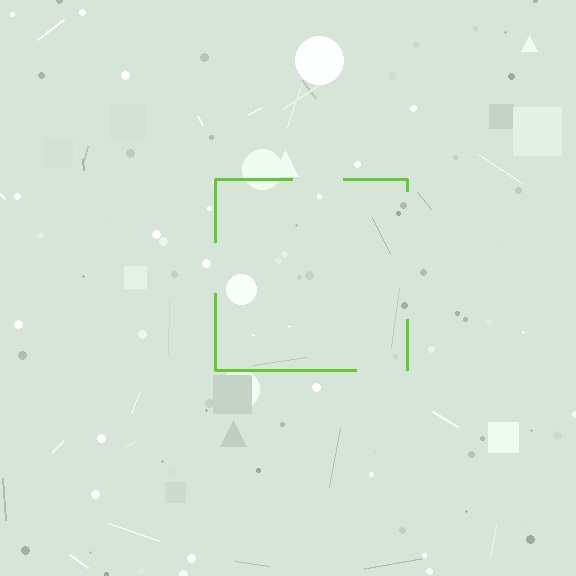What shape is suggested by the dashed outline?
The dashed outline suggests a square.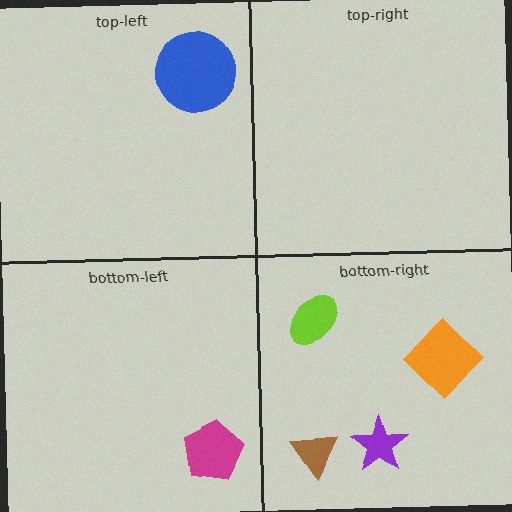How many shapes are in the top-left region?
1.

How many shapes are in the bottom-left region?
1.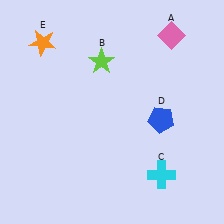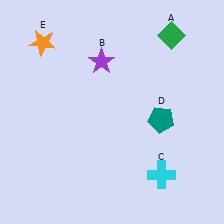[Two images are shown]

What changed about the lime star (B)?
In Image 1, B is lime. In Image 2, it changed to purple.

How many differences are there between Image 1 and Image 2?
There are 3 differences between the two images.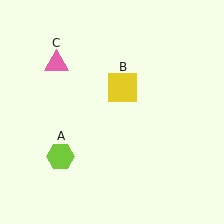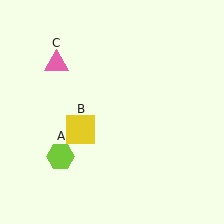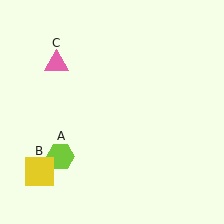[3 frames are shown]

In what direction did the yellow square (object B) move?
The yellow square (object B) moved down and to the left.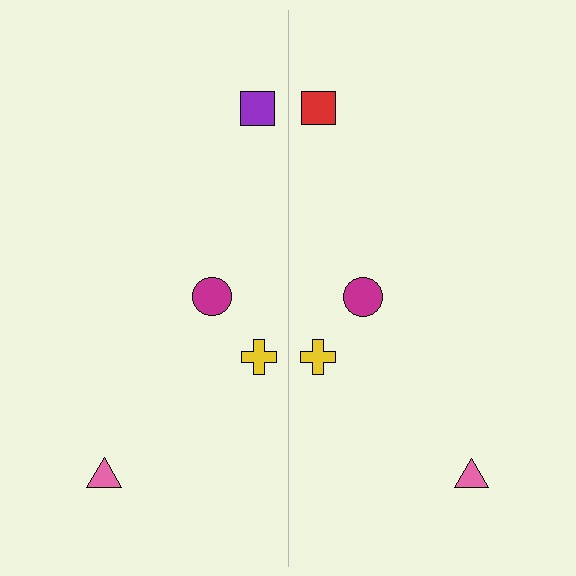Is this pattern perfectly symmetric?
No, the pattern is not perfectly symmetric. The red square on the right side breaks the symmetry — its mirror counterpart is purple.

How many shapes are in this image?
There are 8 shapes in this image.